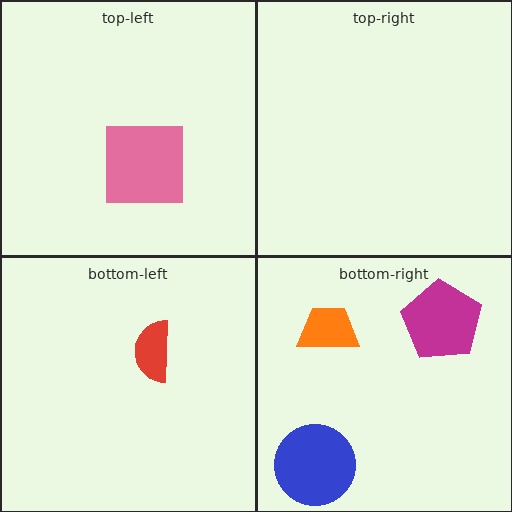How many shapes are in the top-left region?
1.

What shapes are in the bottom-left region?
The red semicircle.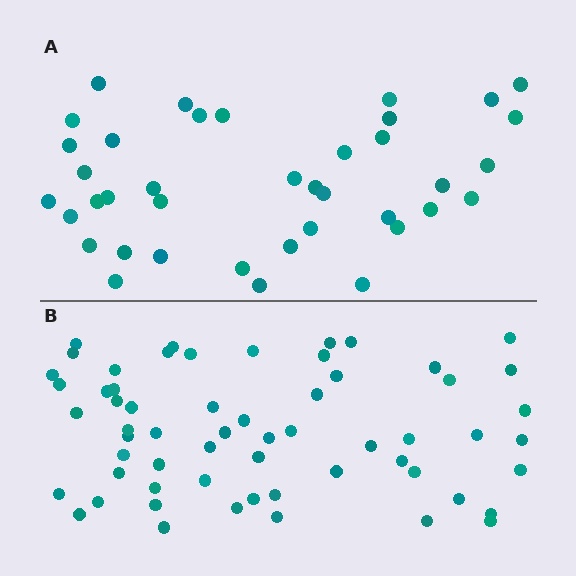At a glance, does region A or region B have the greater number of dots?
Region B (the bottom region) has more dots.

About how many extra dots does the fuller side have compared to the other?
Region B has approximately 20 more dots than region A.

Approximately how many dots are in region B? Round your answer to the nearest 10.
About 60 dots.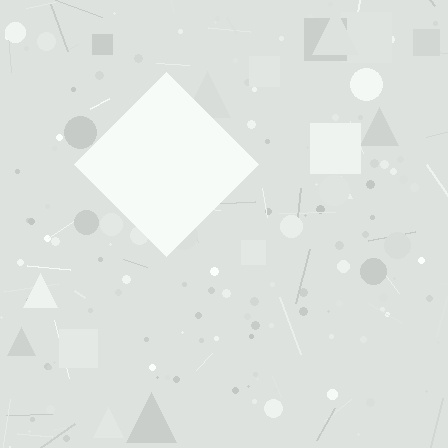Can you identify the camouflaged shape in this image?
The camouflaged shape is a diamond.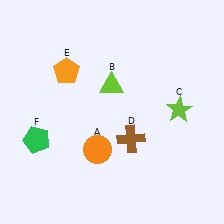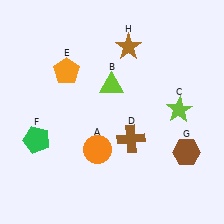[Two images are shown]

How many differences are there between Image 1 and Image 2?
There are 2 differences between the two images.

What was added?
A brown hexagon (G), a brown star (H) were added in Image 2.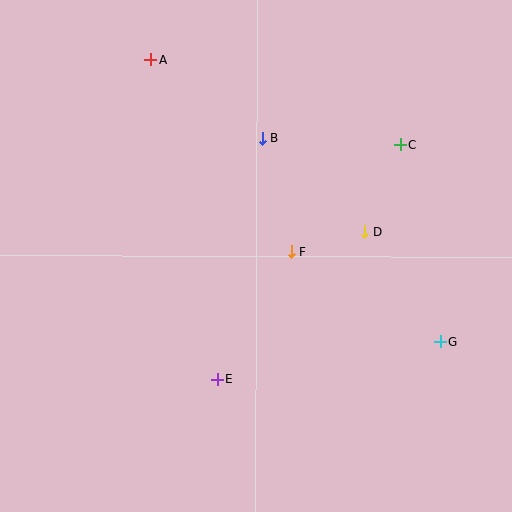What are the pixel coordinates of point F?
Point F is at (291, 252).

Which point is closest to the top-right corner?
Point C is closest to the top-right corner.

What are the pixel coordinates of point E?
Point E is at (217, 379).